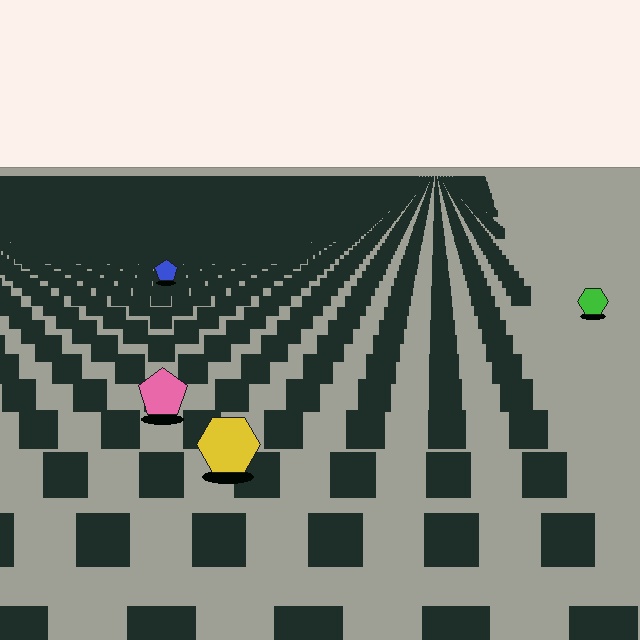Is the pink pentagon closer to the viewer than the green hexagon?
Yes. The pink pentagon is closer — you can tell from the texture gradient: the ground texture is coarser near it.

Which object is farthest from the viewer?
The blue pentagon is farthest from the viewer. It appears smaller and the ground texture around it is denser.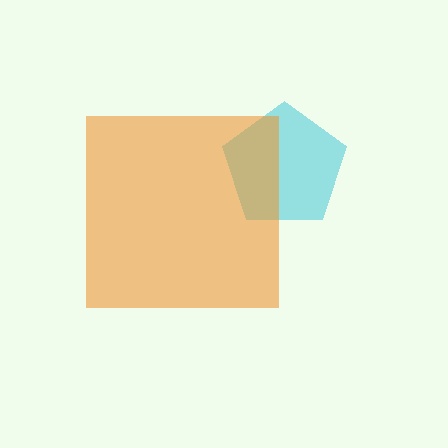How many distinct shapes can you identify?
There are 2 distinct shapes: a cyan pentagon, an orange square.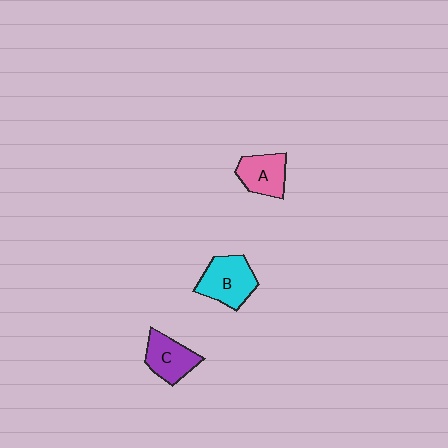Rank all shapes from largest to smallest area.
From largest to smallest: B (cyan), C (purple), A (pink).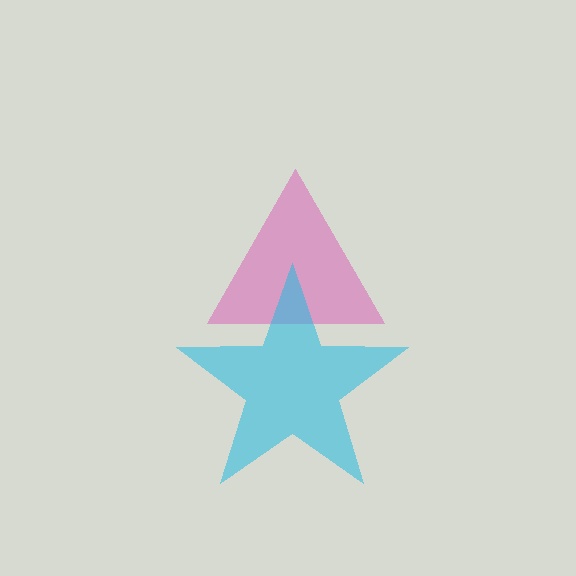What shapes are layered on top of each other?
The layered shapes are: a pink triangle, a cyan star.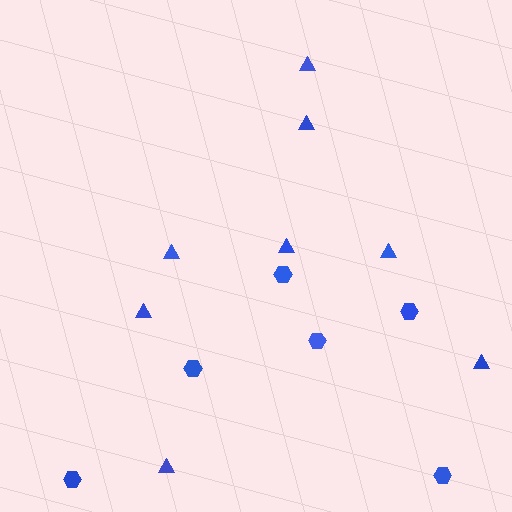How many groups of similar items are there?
There are 2 groups: one group of triangles (8) and one group of hexagons (6).